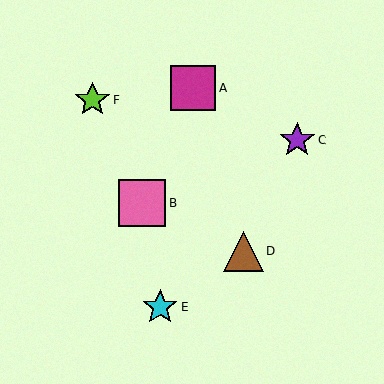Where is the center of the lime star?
The center of the lime star is at (93, 99).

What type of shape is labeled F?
Shape F is a lime star.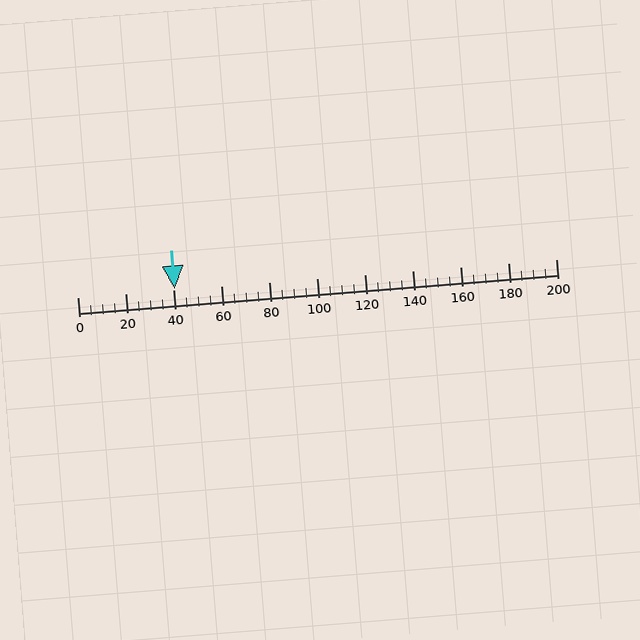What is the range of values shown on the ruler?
The ruler shows values from 0 to 200.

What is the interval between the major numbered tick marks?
The major tick marks are spaced 20 units apart.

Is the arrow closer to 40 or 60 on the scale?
The arrow is closer to 40.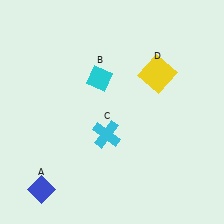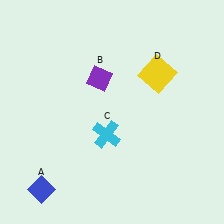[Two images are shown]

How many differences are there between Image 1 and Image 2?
There is 1 difference between the two images.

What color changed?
The diamond (B) changed from cyan in Image 1 to purple in Image 2.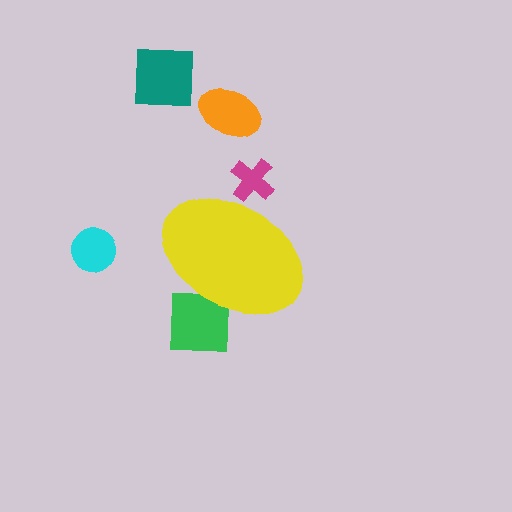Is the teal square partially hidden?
No, the teal square is fully visible.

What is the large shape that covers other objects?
A yellow ellipse.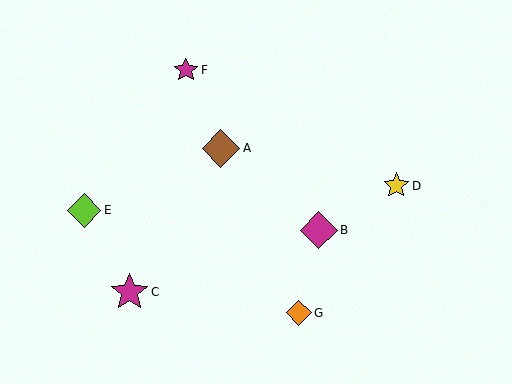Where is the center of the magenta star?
The center of the magenta star is at (129, 292).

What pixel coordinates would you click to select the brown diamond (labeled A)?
Click at (221, 148) to select the brown diamond A.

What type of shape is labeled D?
Shape D is a yellow star.